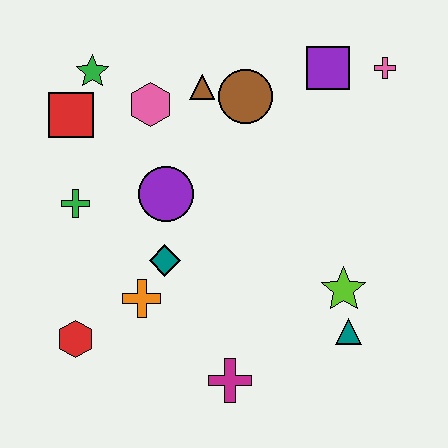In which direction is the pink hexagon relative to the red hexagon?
The pink hexagon is above the red hexagon.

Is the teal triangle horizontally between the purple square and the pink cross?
Yes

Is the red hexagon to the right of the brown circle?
No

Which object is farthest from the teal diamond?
The pink cross is farthest from the teal diamond.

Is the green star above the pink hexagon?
Yes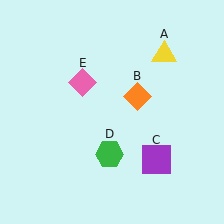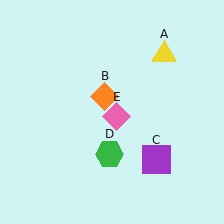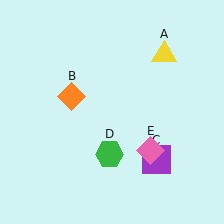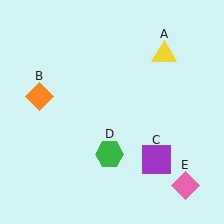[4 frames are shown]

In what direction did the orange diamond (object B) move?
The orange diamond (object B) moved left.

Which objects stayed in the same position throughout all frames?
Yellow triangle (object A) and purple square (object C) and green hexagon (object D) remained stationary.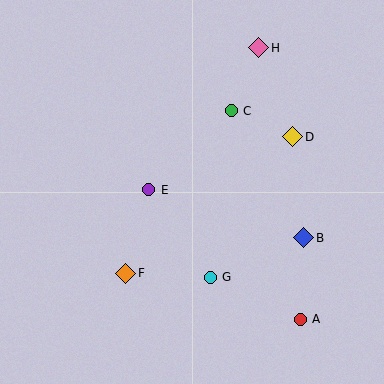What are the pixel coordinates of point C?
Point C is at (231, 111).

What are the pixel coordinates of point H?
Point H is at (259, 48).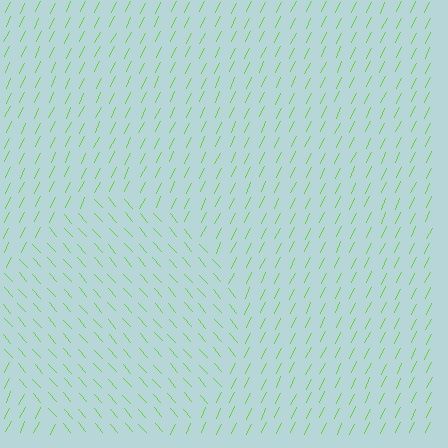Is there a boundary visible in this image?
Yes, there is a texture boundary formed by a change in line orientation.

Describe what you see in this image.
The image is filled with small lime line segments. A circle region in the image has lines oriented differently from the surrounding lines, creating a visible texture boundary.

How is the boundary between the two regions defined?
The boundary is defined purely by a change in line orientation (approximately 68 degrees difference). All lines are the same color and thickness.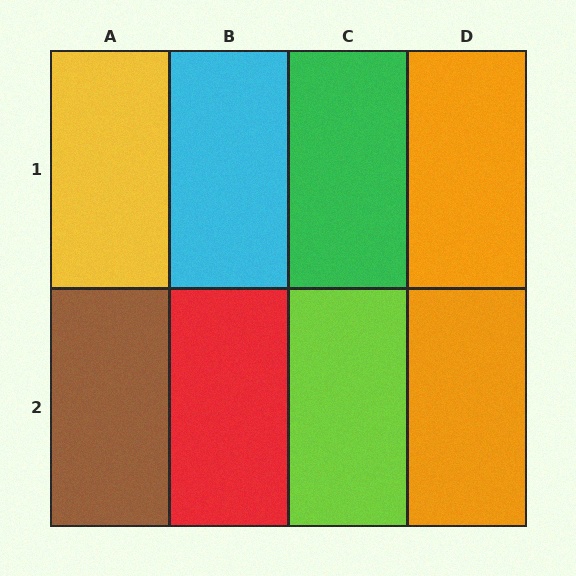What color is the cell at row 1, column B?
Cyan.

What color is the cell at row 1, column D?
Orange.